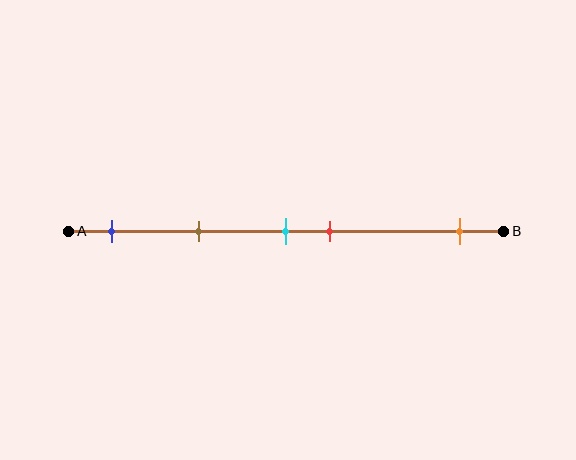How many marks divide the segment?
There are 5 marks dividing the segment.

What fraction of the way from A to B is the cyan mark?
The cyan mark is approximately 50% (0.5) of the way from A to B.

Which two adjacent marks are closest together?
The cyan and red marks are the closest adjacent pair.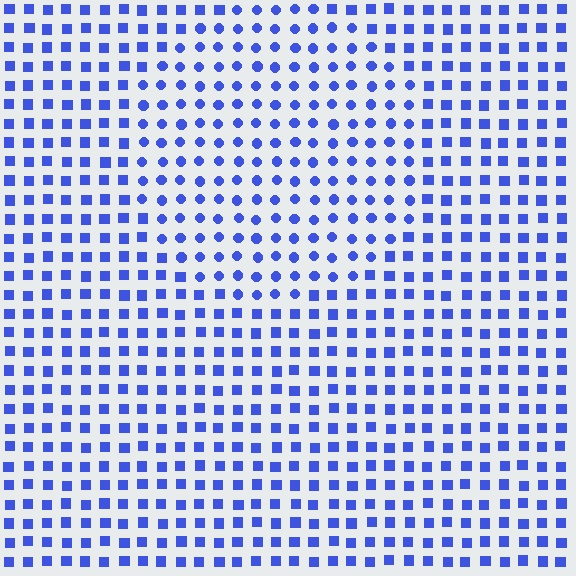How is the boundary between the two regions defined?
The boundary is defined by a change in element shape: circles inside vs. squares outside. All elements share the same color and spacing.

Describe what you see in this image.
The image is filled with small blue elements arranged in a uniform grid. A circle-shaped region contains circles, while the surrounding area contains squares. The boundary is defined purely by the change in element shape.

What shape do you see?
I see a circle.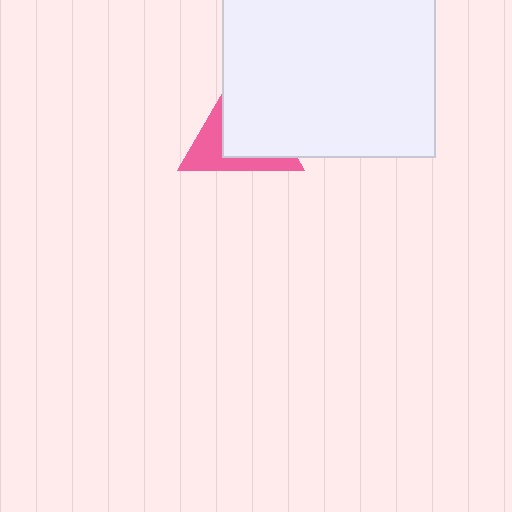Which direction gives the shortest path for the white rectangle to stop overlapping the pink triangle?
Moving toward the upper-right gives the shortest separation.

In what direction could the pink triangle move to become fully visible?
The pink triangle could move toward the lower-left. That would shift it out from behind the white rectangle entirely.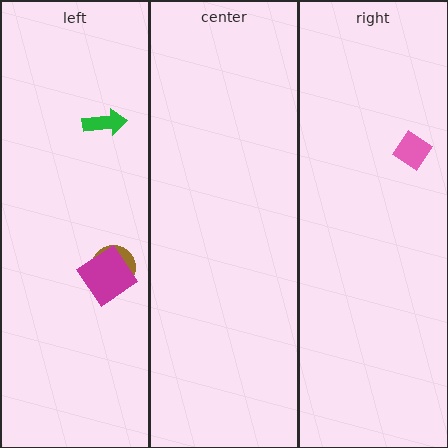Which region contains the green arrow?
The left region.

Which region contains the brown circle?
The left region.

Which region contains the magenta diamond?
The left region.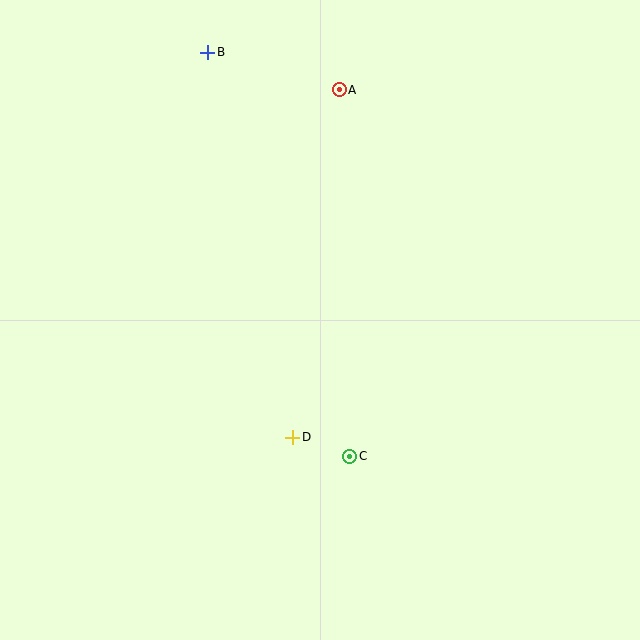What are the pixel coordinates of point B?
Point B is at (208, 52).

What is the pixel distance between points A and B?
The distance between A and B is 137 pixels.